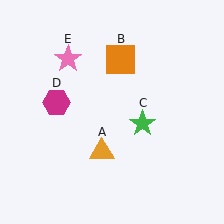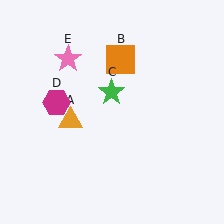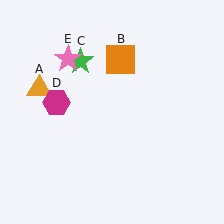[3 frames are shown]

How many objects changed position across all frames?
2 objects changed position: orange triangle (object A), green star (object C).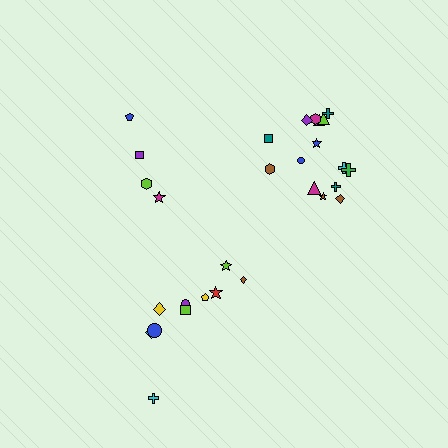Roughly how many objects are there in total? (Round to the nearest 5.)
Roughly 30 objects in total.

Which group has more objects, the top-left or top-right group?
The top-right group.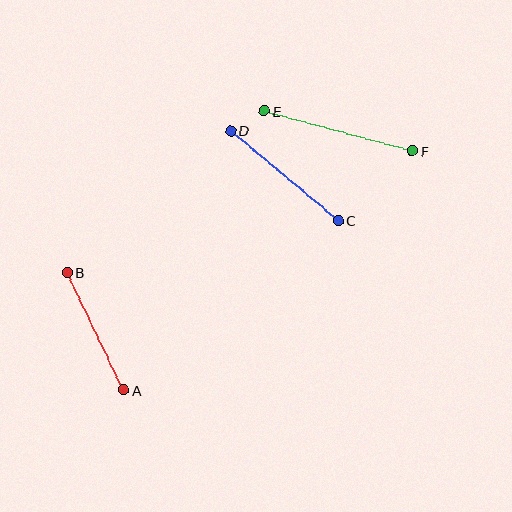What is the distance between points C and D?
The distance is approximately 140 pixels.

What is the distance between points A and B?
The distance is approximately 131 pixels.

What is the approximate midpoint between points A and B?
The midpoint is at approximately (95, 331) pixels.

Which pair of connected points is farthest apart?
Points E and F are farthest apart.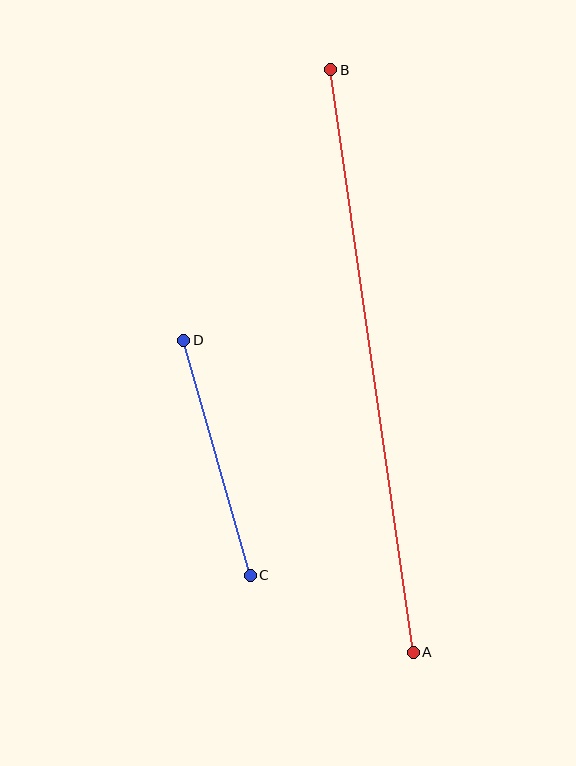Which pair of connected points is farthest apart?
Points A and B are farthest apart.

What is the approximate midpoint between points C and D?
The midpoint is at approximately (217, 458) pixels.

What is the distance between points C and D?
The distance is approximately 244 pixels.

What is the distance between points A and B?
The distance is approximately 588 pixels.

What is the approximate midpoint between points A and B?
The midpoint is at approximately (372, 361) pixels.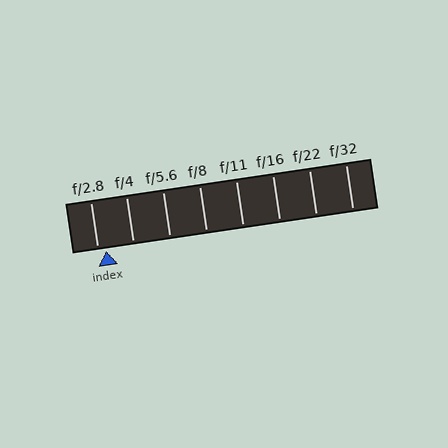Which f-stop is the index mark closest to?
The index mark is closest to f/2.8.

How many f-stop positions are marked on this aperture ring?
There are 8 f-stop positions marked.